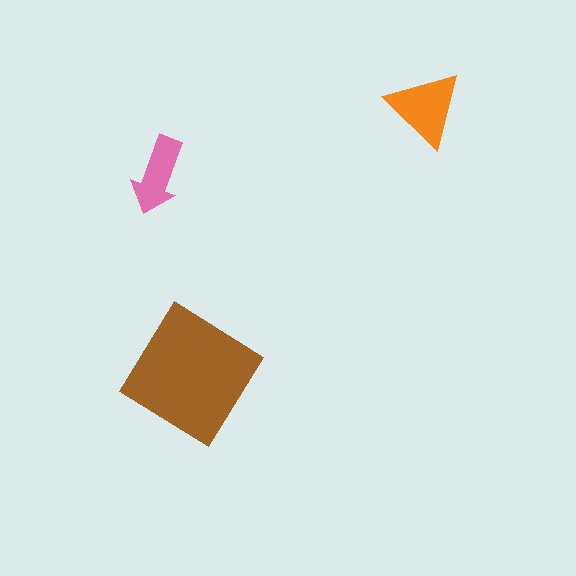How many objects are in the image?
There are 3 objects in the image.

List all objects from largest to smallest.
The brown diamond, the orange triangle, the pink arrow.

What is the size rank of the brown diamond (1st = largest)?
1st.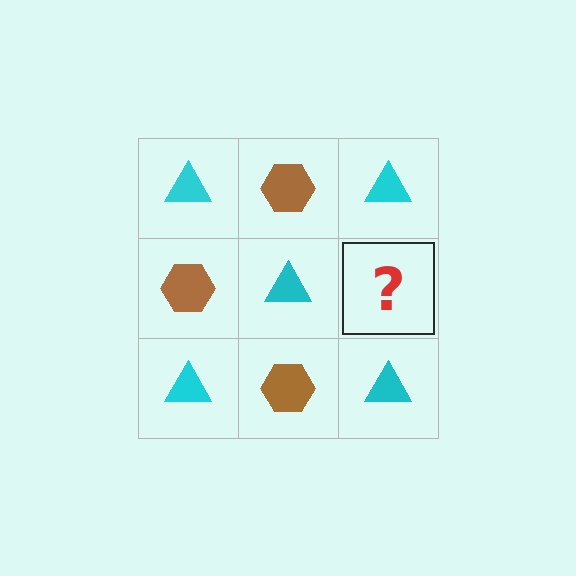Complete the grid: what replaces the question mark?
The question mark should be replaced with a brown hexagon.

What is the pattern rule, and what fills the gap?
The rule is that it alternates cyan triangle and brown hexagon in a checkerboard pattern. The gap should be filled with a brown hexagon.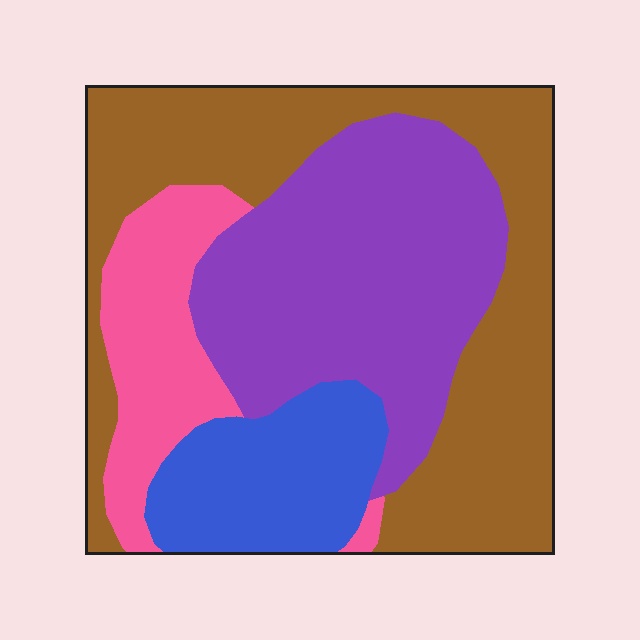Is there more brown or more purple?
Brown.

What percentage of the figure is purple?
Purple takes up about one third (1/3) of the figure.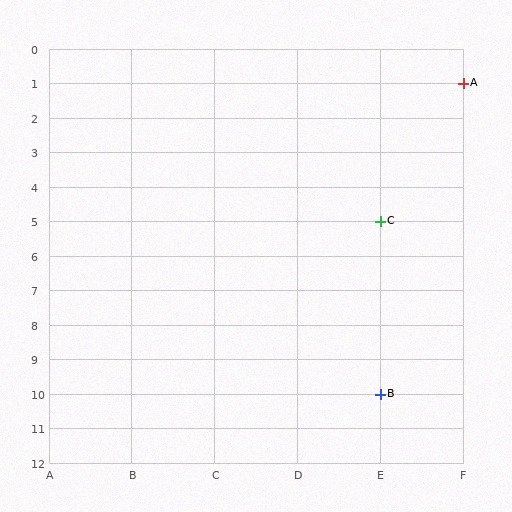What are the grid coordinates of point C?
Point C is at grid coordinates (E, 5).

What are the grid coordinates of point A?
Point A is at grid coordinates (F, 1).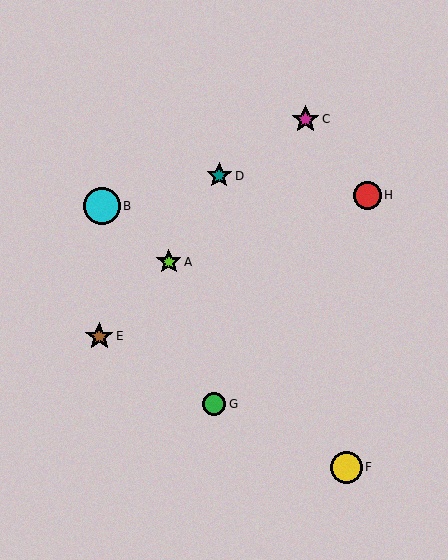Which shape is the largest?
The cyan circle (labeled B) is the largest.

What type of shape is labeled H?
Shape H is a red circle.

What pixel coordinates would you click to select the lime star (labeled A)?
Click at (169, 262) to select the lime star A.